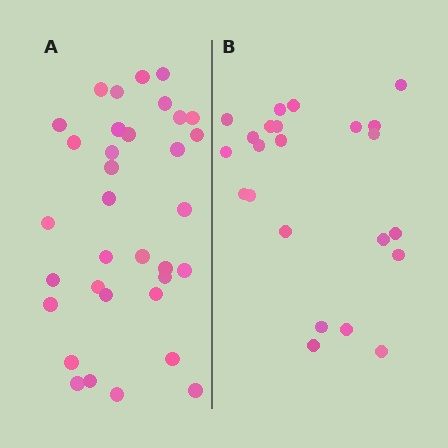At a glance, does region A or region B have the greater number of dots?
Region A (the left region) has more dots.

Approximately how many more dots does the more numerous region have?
Region A has roughly 12 or so more dots than region B.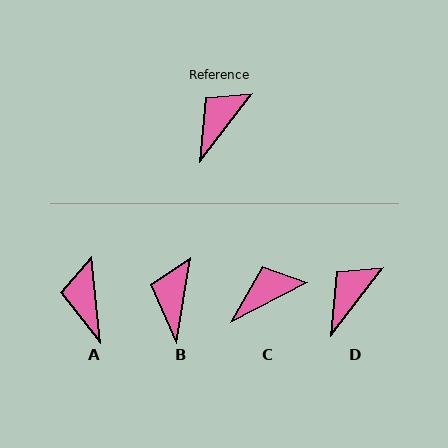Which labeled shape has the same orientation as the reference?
D.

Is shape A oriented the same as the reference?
No, it is off by about 44 degrees.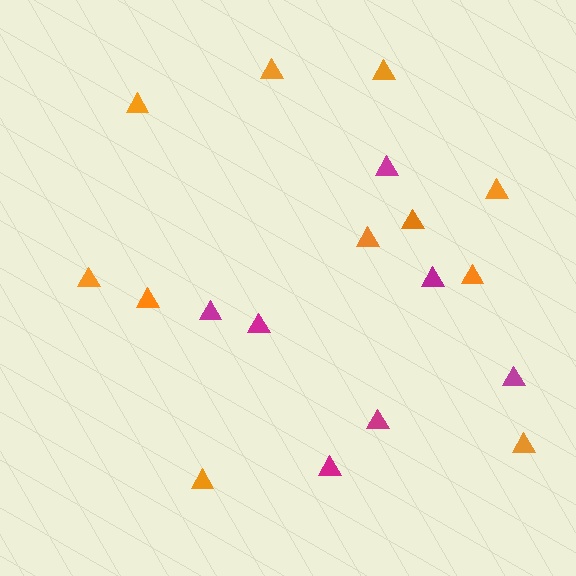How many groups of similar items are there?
There are 2 groups: one group of magenta triangles (7) and one group of orange triangles (11).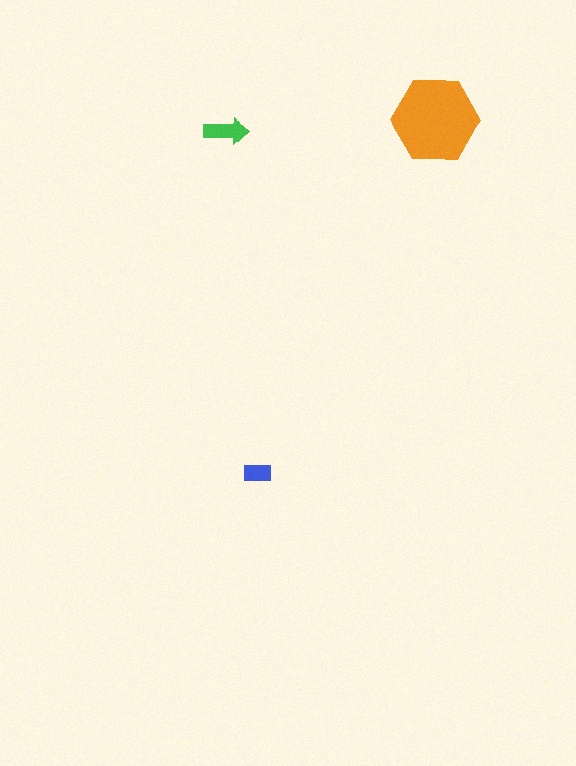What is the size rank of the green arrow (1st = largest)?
2nd.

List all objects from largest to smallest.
The orange hexagon, the green arrow, the blue rectangle.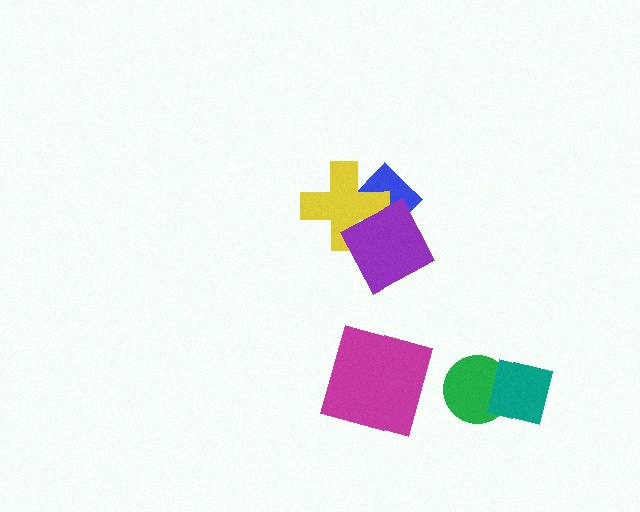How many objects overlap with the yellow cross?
2 objects overlap with the yellow cross.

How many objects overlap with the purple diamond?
2 objects overlap with the purple diamond.